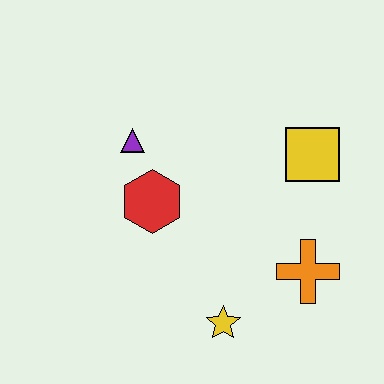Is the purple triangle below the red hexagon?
No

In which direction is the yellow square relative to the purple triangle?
The yellow square is to the right of the purple triangle.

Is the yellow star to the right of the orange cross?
No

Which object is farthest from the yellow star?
The purple triangle is farthest from the yellow star.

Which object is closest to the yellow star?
The orange cross is closest to the yellow star.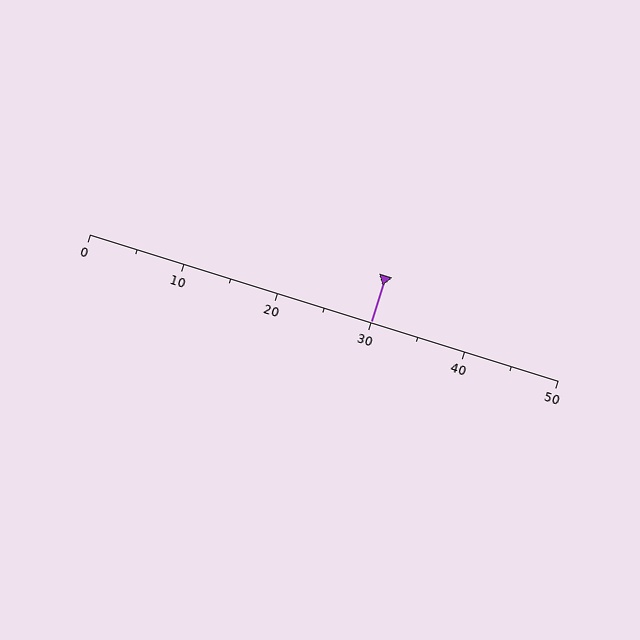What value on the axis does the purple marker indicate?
The marker indicates approximately 30.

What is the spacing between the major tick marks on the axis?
The major ticks are spaced 10 apart.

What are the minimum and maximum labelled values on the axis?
The axis runs from 0 to 50.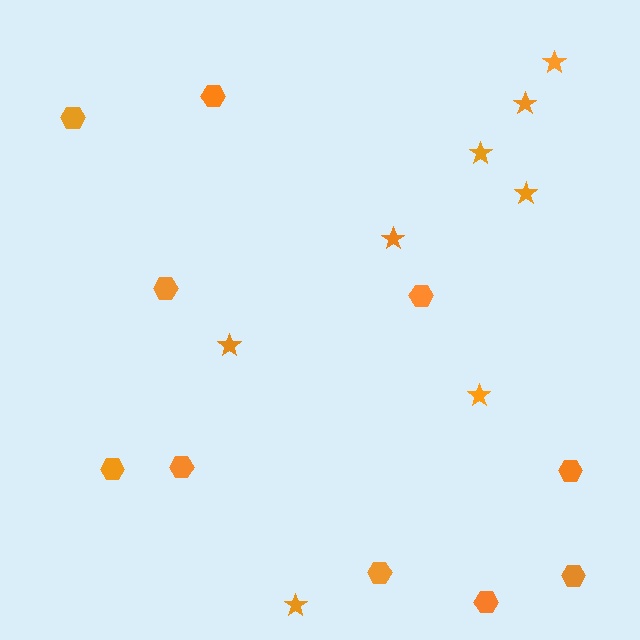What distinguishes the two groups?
There are 2 groups: one group of stars (8) and one group of hexagons (10).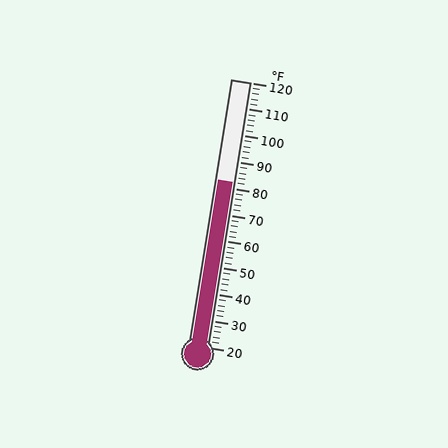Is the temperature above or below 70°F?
The temperature is above 70°F.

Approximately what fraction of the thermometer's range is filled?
The thermometer is filled to approximately 60% of its range.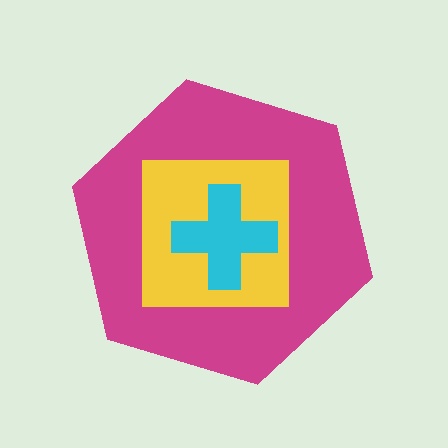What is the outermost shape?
The magenta hexagon.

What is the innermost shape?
The cyan cross.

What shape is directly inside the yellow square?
The cyan cross.